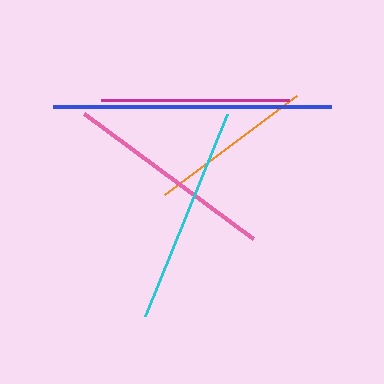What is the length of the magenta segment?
The magenta segment is approximately 188 pixels long.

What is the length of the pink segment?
The pink segment is approximately 210 pixels long.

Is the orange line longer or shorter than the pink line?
The pink line is longer than the orange line.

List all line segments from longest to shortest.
From longest to shortest: blue, cyan, pink, magenta, orange.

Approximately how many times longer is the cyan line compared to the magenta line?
The cyan line is approximately 1.2 times the length of the magenta line.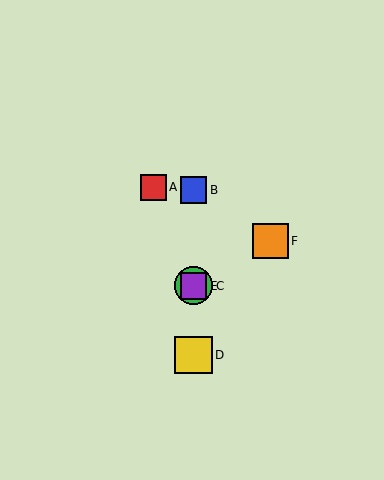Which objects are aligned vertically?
Objects B, C, D, E are aligned vertically.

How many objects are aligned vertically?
4 objects (B, C, D, E) are aligned vertically.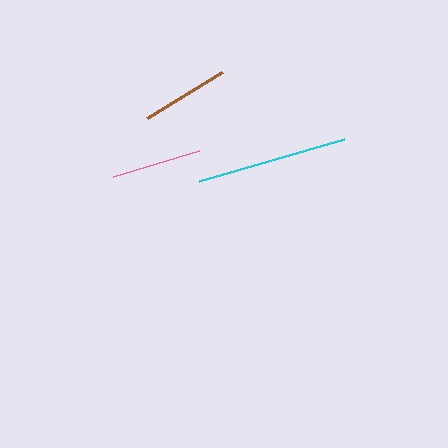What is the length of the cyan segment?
The cyan segment is approximately 151 pixels long.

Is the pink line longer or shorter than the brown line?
The pink line is longer than the brown line.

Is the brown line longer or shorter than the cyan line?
The cyan line is longer than the brown line.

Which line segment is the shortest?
The brown line is the shortest at approximately 88 pixels.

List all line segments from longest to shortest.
From longest to shortest: cyan, pink, brown.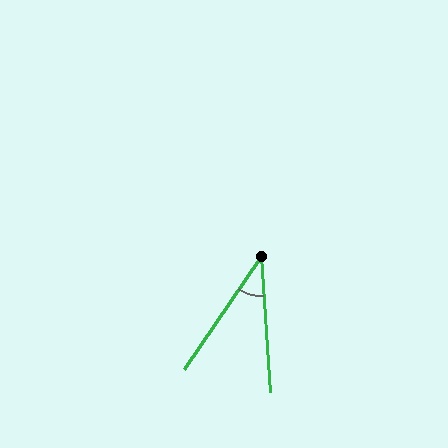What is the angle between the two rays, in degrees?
Approximately 38 degrees.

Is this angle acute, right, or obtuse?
It is acute.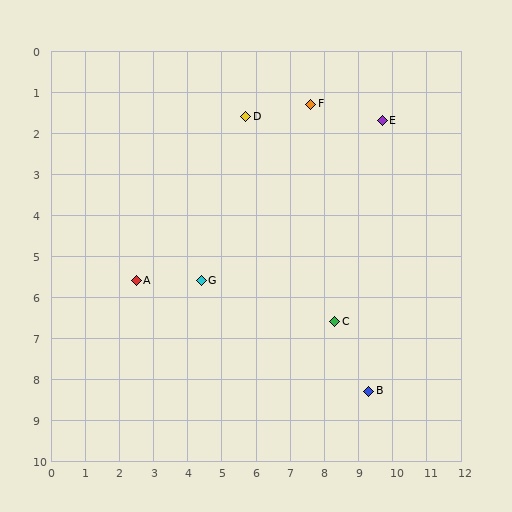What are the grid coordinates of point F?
Point F is at approximately (7.6, 1.3).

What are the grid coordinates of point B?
Point B is at approximately (9.3, 8.3).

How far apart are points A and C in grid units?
Points A and C are about 5.9 grid units apart.